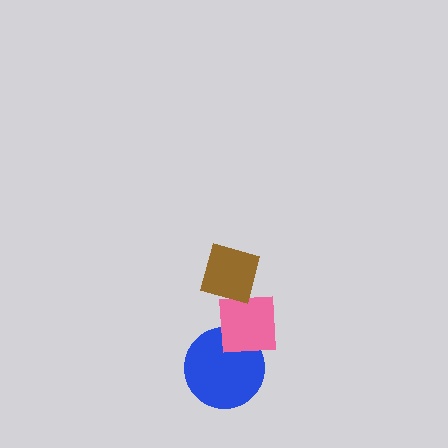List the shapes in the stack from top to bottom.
From top to bottom: the brown square, the pink square, the blue circle.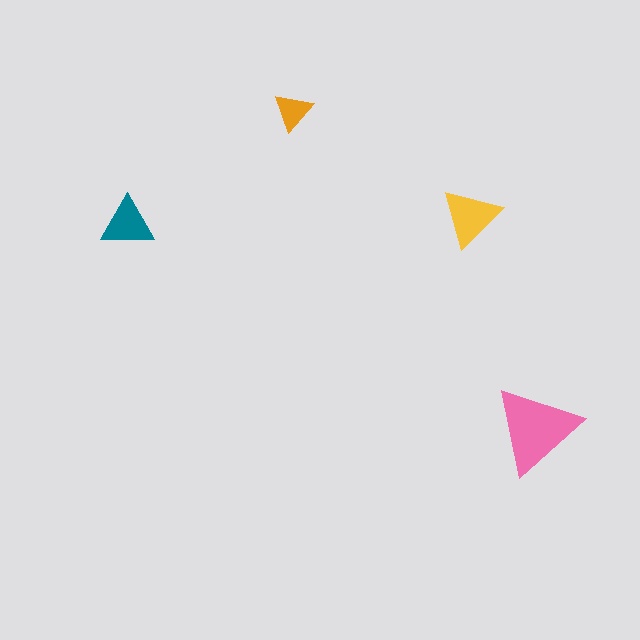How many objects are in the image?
There are 4 objects in the image.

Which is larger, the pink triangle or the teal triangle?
The pink one.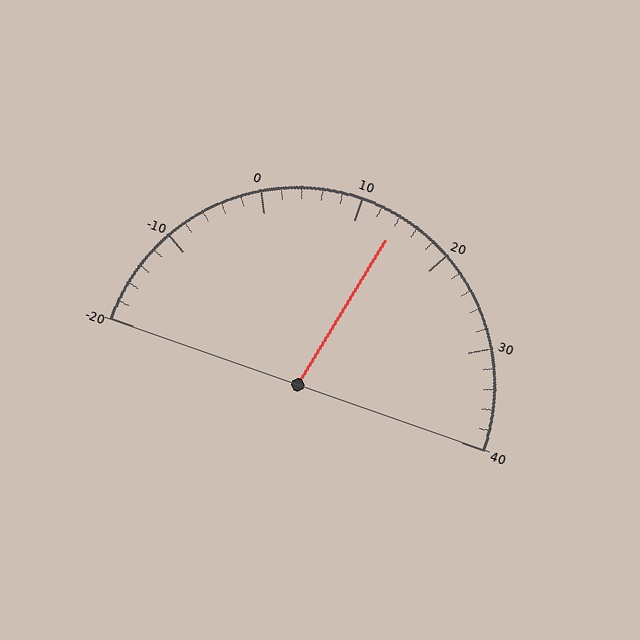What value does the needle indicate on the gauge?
The needle indicates approximately 14.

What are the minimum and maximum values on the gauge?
The gauge ranges from -20 to 40.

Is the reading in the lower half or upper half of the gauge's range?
The reading is in the upper half of the range (-20 to 40).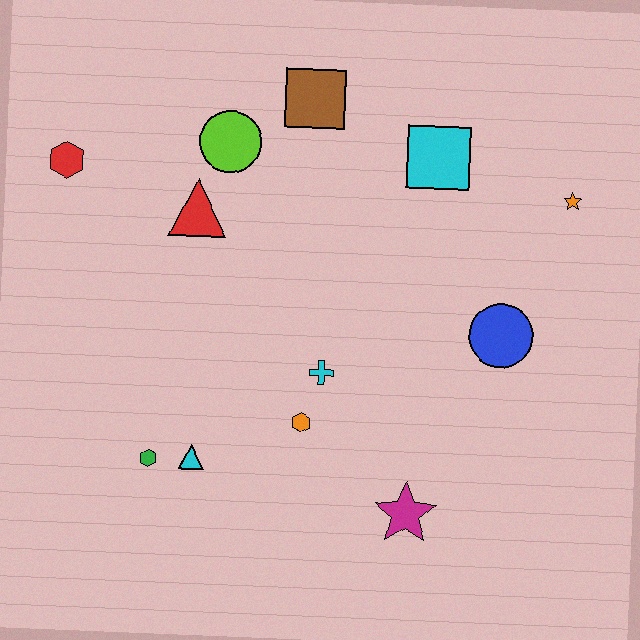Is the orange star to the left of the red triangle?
No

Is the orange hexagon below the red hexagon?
Yes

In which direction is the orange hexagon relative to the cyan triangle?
The orange hexagon is to the right of the cyan triangle.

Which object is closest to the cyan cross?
The orange hexagon is closest to the cyan cross.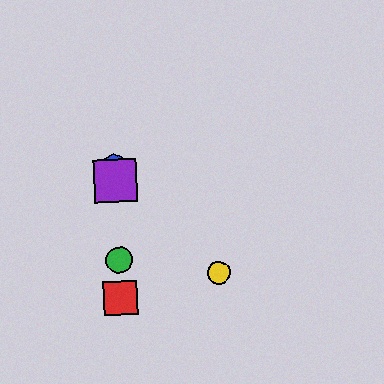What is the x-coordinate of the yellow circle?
The yellow circle is at x≈219.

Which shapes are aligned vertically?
The red square, the blue hexagon, the green circle, the purple square are aligned vertically.